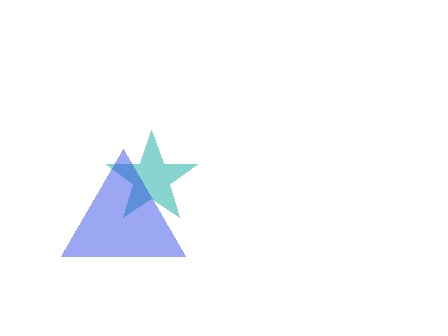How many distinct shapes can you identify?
There are 2 distinct shapes: a teal star, a blue triangle.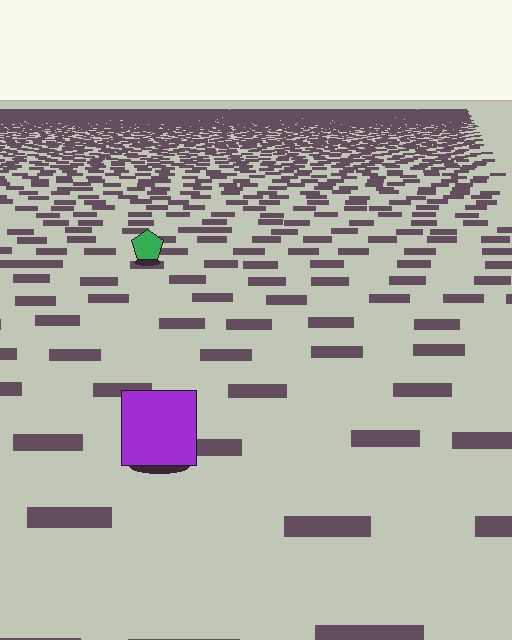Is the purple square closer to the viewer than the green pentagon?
Yes. The purple square is closer — you can tell from the texture gradient: the ground texture is coarser near it.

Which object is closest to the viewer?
The purple square is closest. The texture marks near it are larger and more spread out.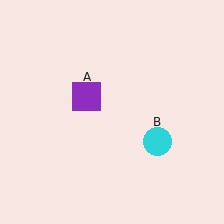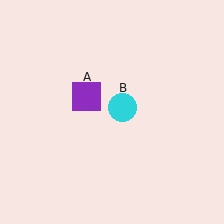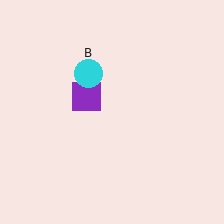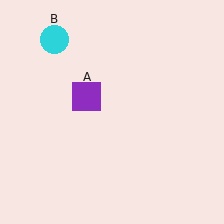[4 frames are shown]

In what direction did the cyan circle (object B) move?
The cyan circle (object B) moved up and to the left.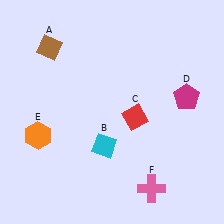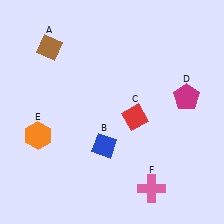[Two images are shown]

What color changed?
The diamond (B) changed from cyan in Image 1 to blue in Image 2.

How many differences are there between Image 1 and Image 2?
There is 1 difference between the two images.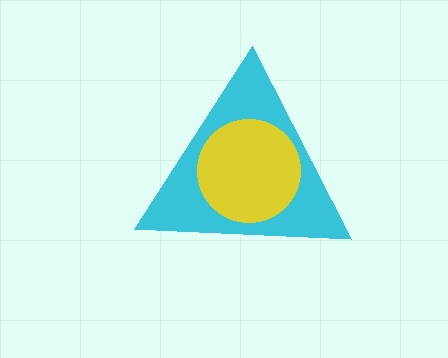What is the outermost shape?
The cyan triangle.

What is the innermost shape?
The yellow circle.